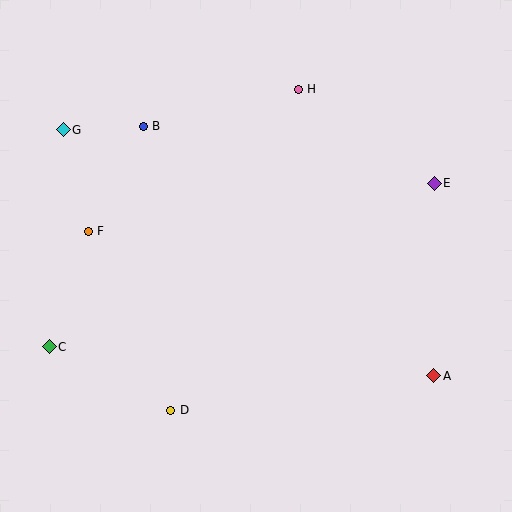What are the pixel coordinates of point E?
Point E is at (434, 183).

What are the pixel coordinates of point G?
Point G is at (63, 130).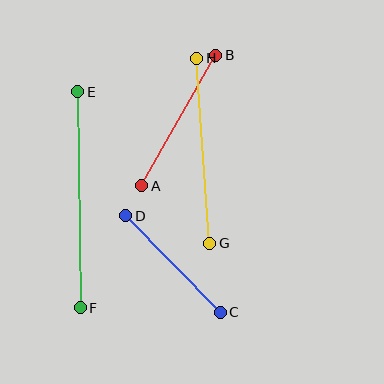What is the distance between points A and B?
The distance is approximately 150 pixels.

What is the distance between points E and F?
The distance is approximately 216 pixels.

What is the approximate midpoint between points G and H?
The midpoint is at approximately (203, 151) pixels.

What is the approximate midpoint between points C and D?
The midpoint is at approximately (173, 264) pixels.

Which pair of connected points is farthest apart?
Points E and F are farthest apart.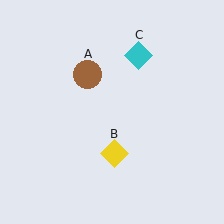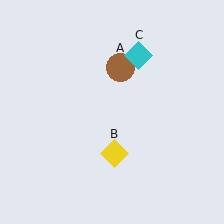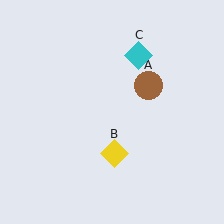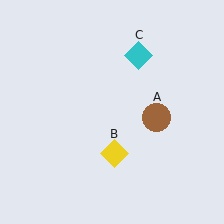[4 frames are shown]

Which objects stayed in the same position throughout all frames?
Yellow diamond (object B) and cyan diamond (object C) remained stationary.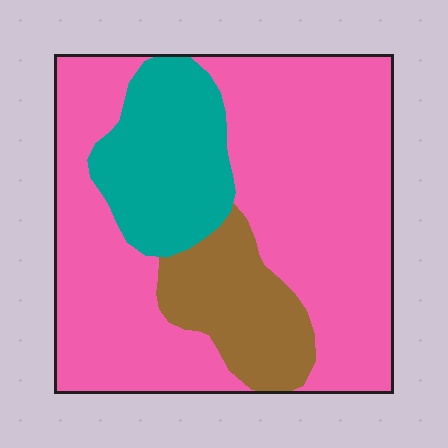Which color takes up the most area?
Pink, at roughly 65%.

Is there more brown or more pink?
Pink.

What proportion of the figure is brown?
Brown covers about 15% of the figure.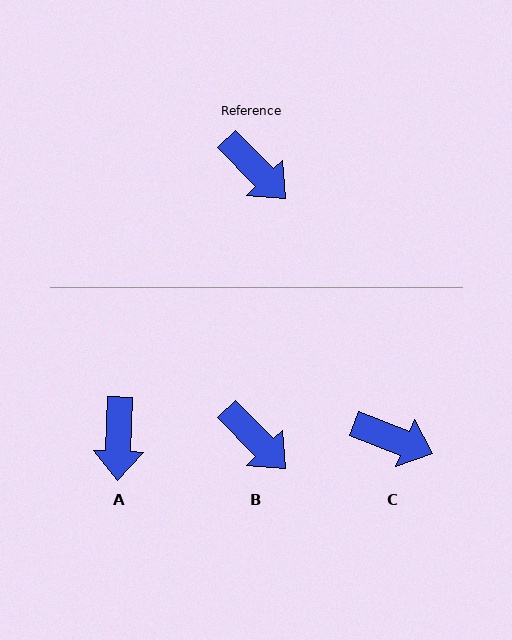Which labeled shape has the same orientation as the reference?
B.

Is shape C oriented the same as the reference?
No, it is off by about 24 degrees.